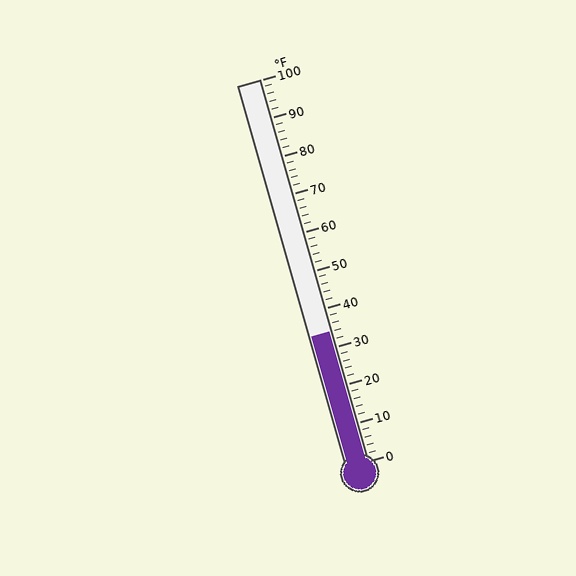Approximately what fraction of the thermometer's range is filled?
The thermometer is filled to approximately 35% of its range.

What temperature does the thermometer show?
The thermometer shows approximately 34°F.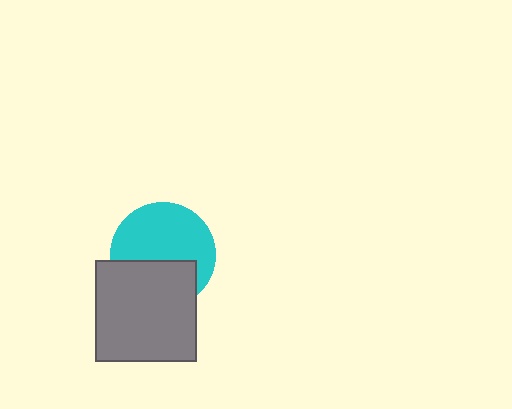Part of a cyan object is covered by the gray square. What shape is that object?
It is a circle.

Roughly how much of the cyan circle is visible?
About half of it is visible (roughly 60%).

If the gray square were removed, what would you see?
You would see the complete cyan circle.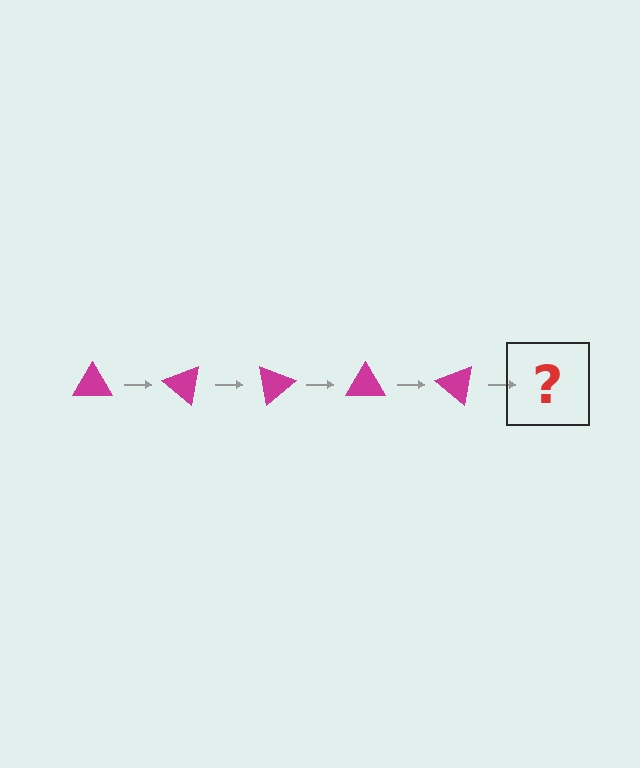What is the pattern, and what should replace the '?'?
The pattern is that the triangle rotates 40 degrees each step. The '?' should be a magenta triangle rotated 200 degrees.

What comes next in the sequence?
The next element should be a magenta triangle rotated 200 degrees.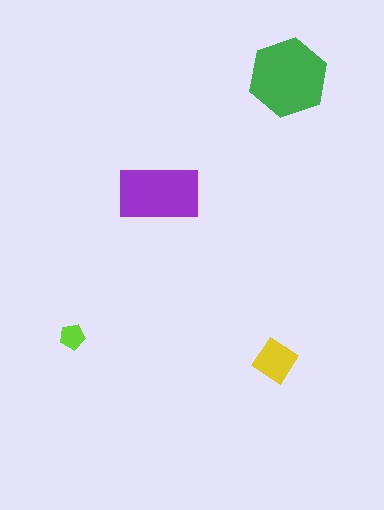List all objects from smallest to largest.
The lime pentagon, the yellow diamond, the purple rectangle, the green hexagon.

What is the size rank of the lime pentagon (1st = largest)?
4th.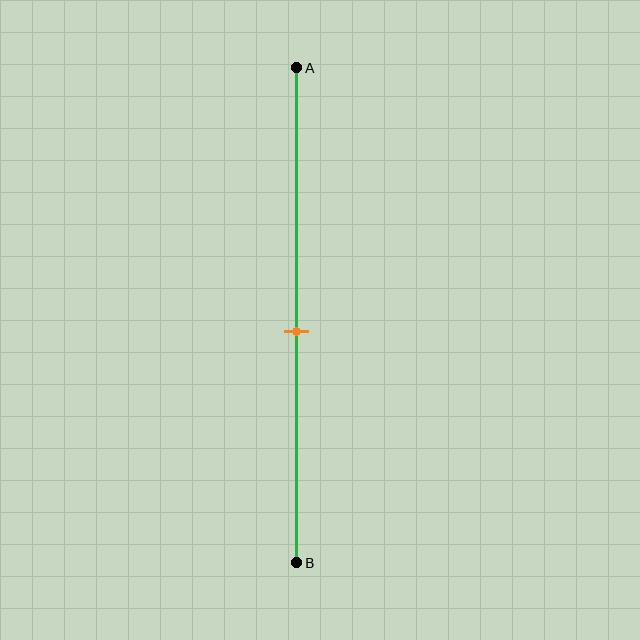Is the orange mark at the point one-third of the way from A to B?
No, the mark is at about 55% from A, not at the 33% one-third point.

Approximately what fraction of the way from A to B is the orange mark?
The orange mark is approximately 55% of the way from A to B.